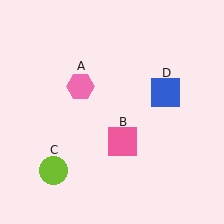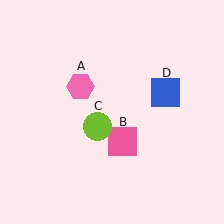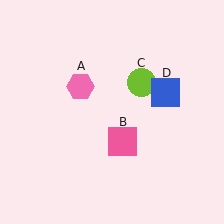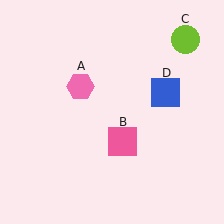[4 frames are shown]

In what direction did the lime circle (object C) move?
The lime circle (object C) moved up and to the right.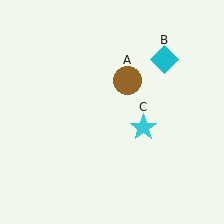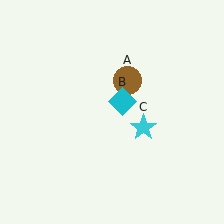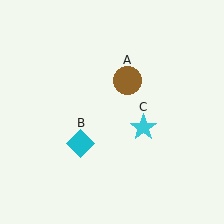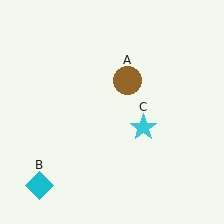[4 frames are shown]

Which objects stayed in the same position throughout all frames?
Brown circle (object A) and cyan star (object C) remained stationary.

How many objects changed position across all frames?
1 object changed position: cyan diamond (object B).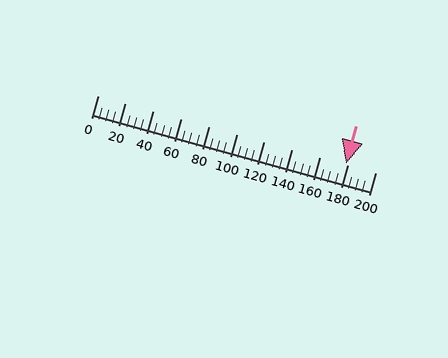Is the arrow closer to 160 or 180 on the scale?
The arrow is closer to 180.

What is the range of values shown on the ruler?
The ruler shows values from 0 to 200.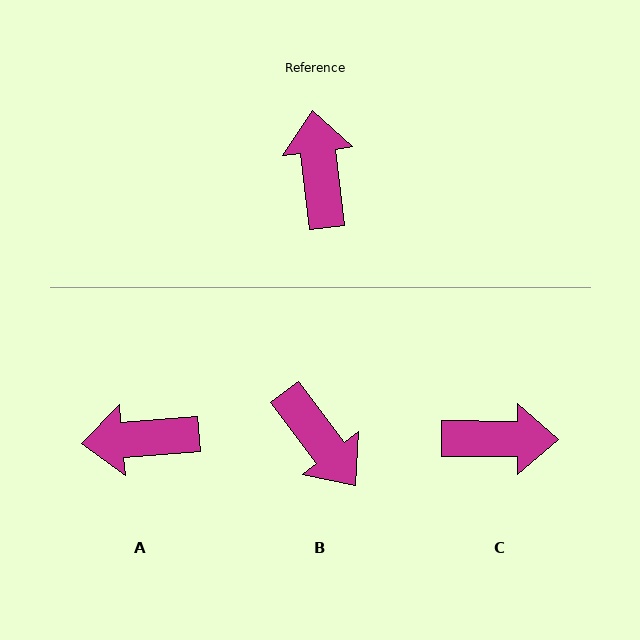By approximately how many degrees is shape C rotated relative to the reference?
Approximately 97 degrees clockwise.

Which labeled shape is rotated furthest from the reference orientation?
B, about 150 degrees away.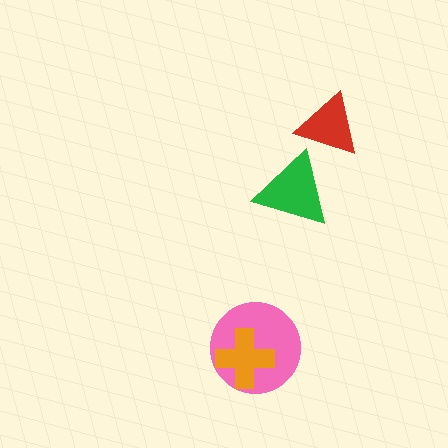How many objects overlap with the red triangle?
0 objects overlap with the red triangle.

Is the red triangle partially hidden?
No, no other shape covers it.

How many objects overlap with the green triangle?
0 objects overlap with the green triangle.